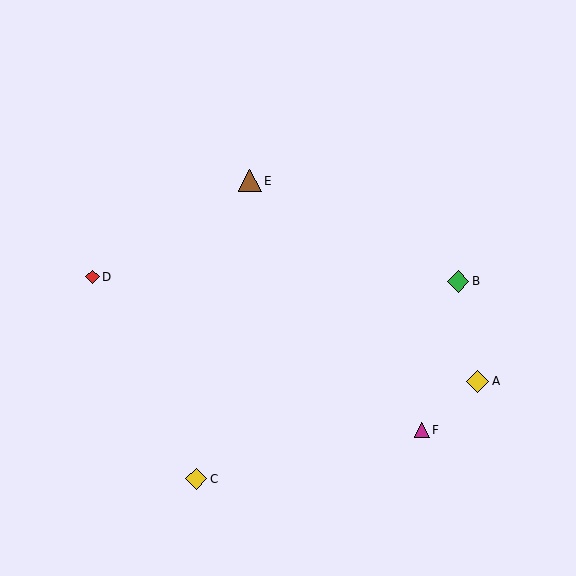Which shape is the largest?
The brown triangle (labeled E) is the largest.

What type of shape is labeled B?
Shape B is a green diamond.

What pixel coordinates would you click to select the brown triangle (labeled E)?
Click at (250, 181) to select the brown triangle E.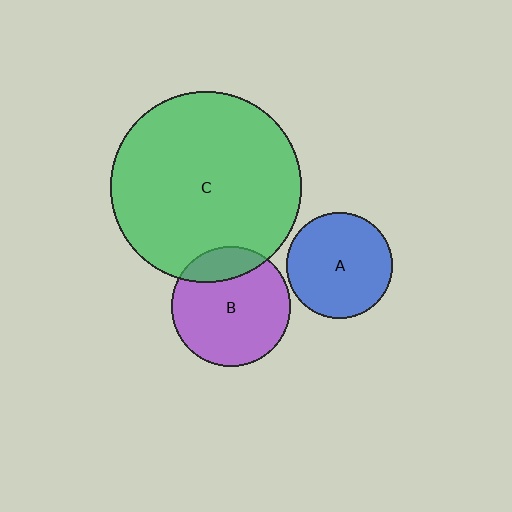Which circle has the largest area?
Circle C (green).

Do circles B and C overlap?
Yes.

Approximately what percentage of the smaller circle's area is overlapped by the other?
Approximately 20%.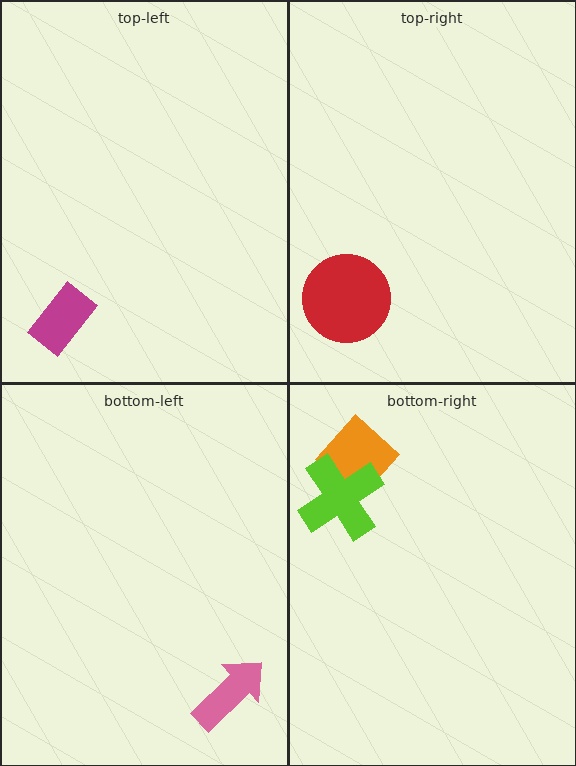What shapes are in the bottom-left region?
The pink arrow.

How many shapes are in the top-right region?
1.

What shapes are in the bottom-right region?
The orange diamond, the lime cross.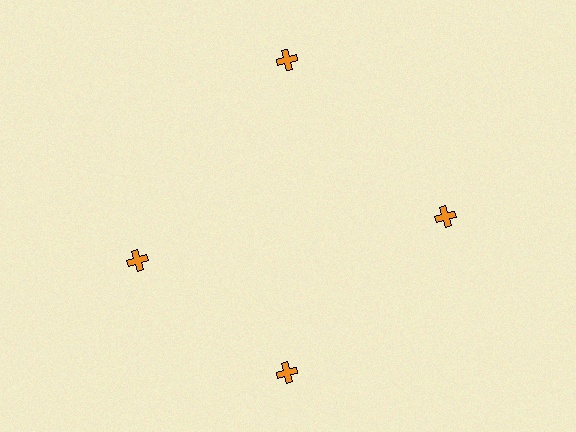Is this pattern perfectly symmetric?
No. The 4 orange crosses are arranged in a ring, but one element near the 9 o'clock position is rotated out of alignment along the ring, breaking the 4-fold rotational symmetry.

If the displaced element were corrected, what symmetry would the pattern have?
It would have 4-fold rotational symmetry — the pattern would map onto itself every 90 degrees.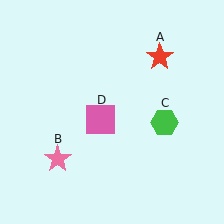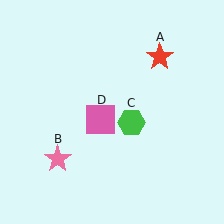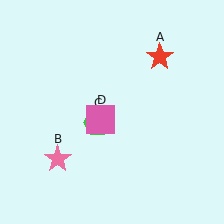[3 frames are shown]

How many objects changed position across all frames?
1 object changed position: green hexagon (object C).